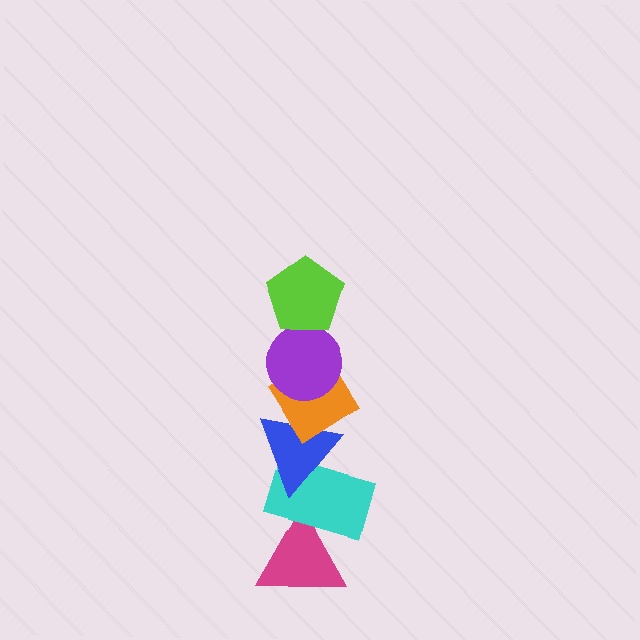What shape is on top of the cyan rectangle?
The blue triangle is on top of the cyan rectangle.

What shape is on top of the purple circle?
The lime pentagon is on top of the purple circle.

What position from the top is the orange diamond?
The orange diamond is 3rd from the top.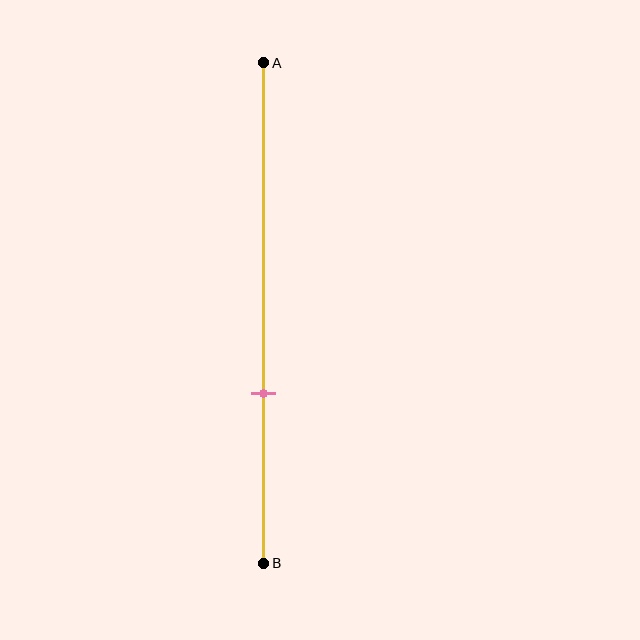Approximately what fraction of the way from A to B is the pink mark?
The pink mark is approximately 65% of the way from A to B.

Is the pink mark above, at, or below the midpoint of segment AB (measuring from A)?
The pink mark is below the midpoint of segment AB.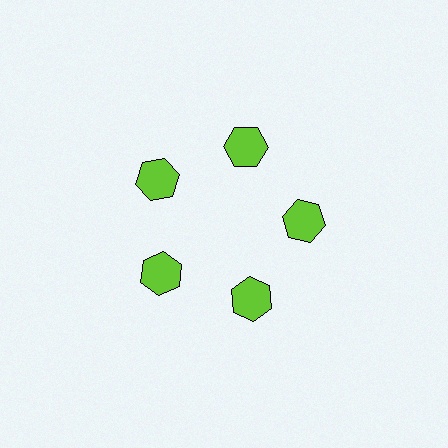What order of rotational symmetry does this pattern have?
This pattern has 5-fold rotational symmetry.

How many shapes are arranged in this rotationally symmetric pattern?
There are 5 shapes, arranged in 5 groups of 1.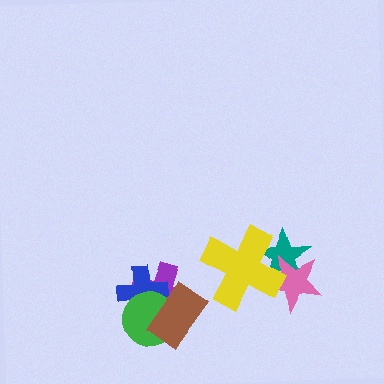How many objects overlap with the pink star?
2 objects overlap with the pink star.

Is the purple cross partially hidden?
Yes, it is partially covered by another shape.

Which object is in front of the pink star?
The yellow cross is in front of the pink star.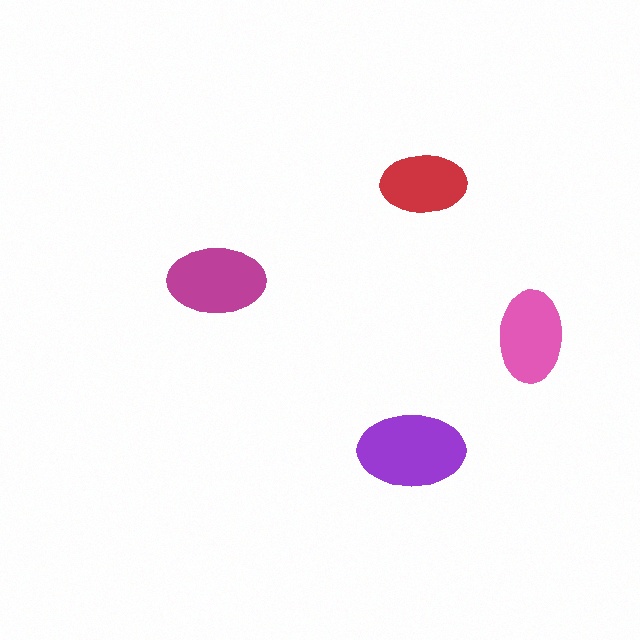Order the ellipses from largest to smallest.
the purple one, the magenta one, the pink one, the red one.